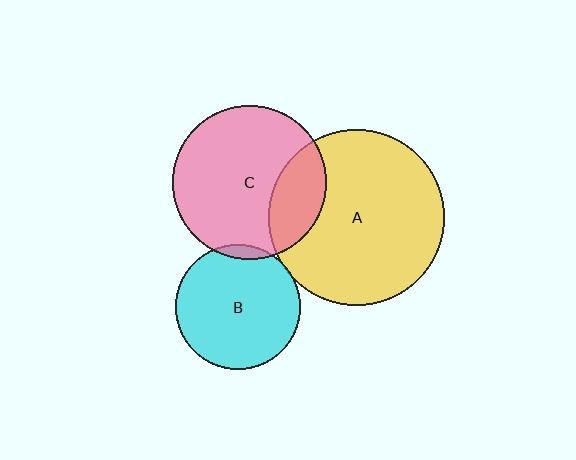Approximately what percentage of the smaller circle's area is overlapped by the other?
Approximately 25%.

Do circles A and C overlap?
Yes.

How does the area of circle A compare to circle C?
Approximately 1.3 times.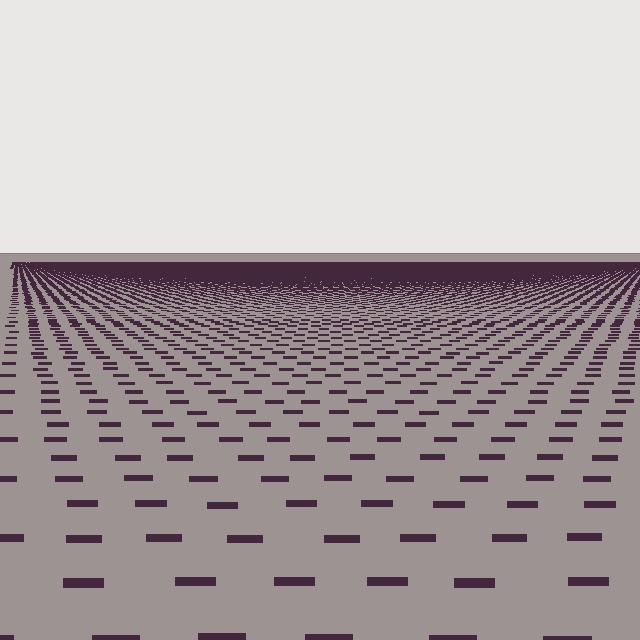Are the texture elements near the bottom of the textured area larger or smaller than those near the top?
Larger. Near the bottom, elements are closer to the viewer and appear at a bigger on-screen size.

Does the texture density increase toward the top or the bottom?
Density increases toward the top.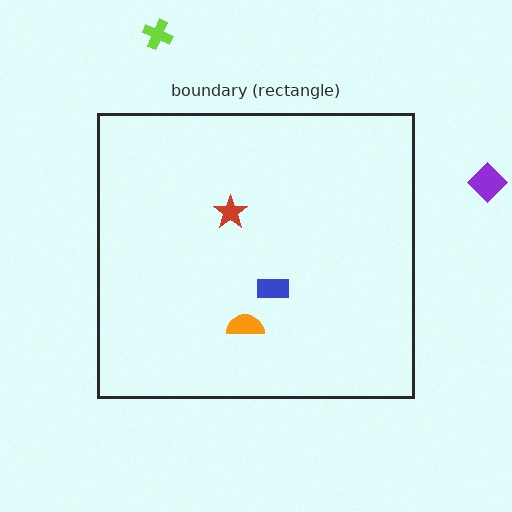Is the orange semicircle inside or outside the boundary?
Inside.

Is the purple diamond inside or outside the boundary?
Outside.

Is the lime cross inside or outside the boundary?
Outside.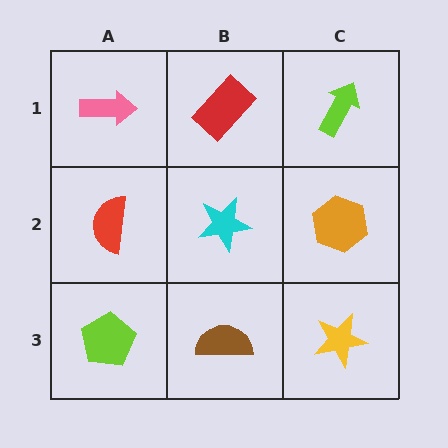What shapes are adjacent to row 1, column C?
An orange hexagon (row 2, column C), a red rectangle (row 1, column B).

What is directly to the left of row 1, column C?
A red rectangle.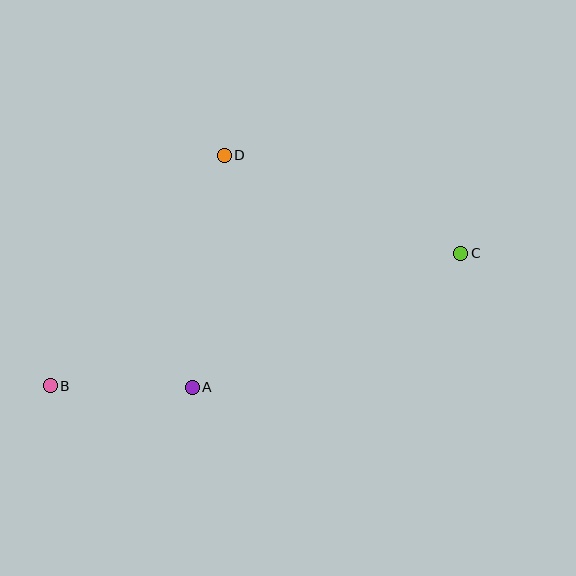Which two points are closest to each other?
Points A and B are closest to each other.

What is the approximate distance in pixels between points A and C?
The distance between A and C is approximately 300 pixels.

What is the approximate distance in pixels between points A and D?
The distance between A and D is approximately 234 pixels.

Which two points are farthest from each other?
Points B and C are farthest from each other.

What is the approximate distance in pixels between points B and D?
The distance between B and D is approximately 289 pixels.